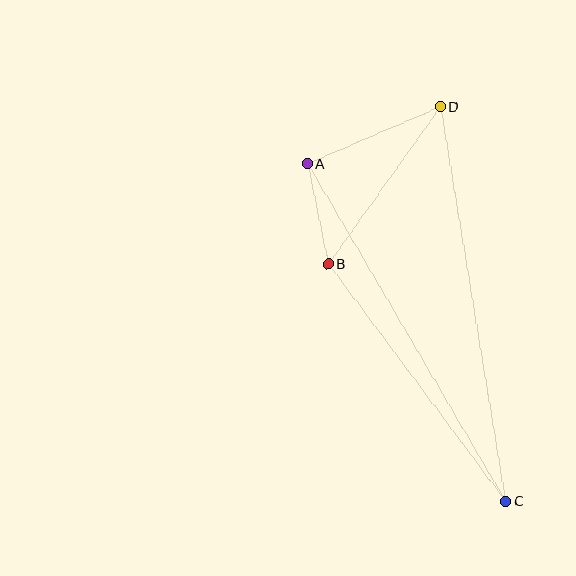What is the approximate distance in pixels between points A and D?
The distance between A and D is approximately 145 pixels.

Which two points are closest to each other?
Points A and B are closest to each other.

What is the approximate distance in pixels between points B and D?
The distance between B and D is approximately 193 pixels.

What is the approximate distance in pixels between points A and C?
The distance between A and C is approximately 392 pixels.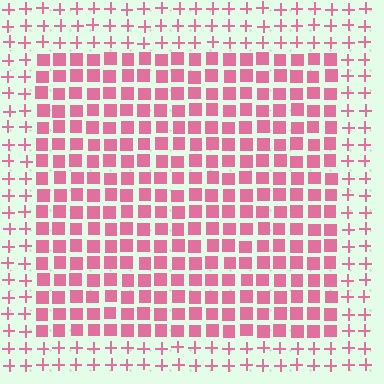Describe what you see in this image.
The image is filled with small pink elements arranged in a uniform grid. A rectangle-shaped region contains squares, while the surrounding area contains plus signs. The boundary is defined purely by the change in element shape.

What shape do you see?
I see a rectangle.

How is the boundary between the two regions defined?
The boundary is defined by a change in element shape: squares inside vs. plus signs outside. All elements share the same color and spacing.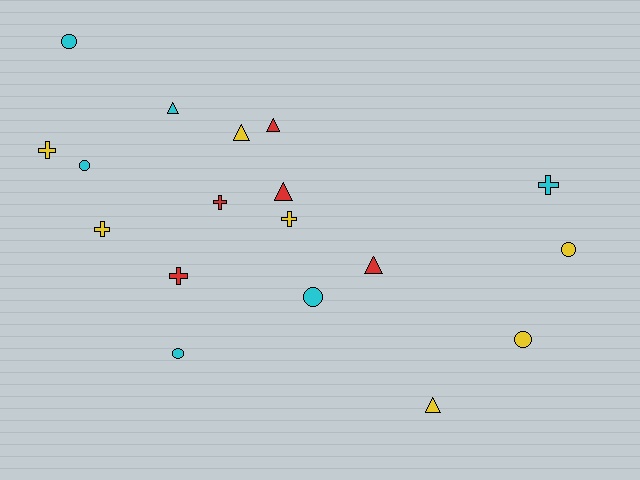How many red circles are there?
There are no red circles.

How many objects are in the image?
There are 18 objects.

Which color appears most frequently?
Yellow, with 7 objects.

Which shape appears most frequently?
Cross, with 6 objects.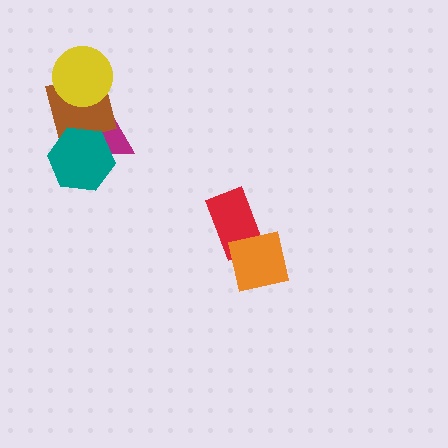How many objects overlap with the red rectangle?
1 object overlaps with the red rectangle.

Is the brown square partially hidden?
Yes, it is partially covered by another shape.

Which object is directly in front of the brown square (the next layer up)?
The yellow circle is directly in front of the brown square.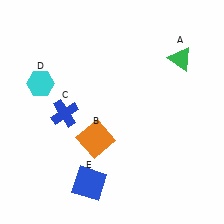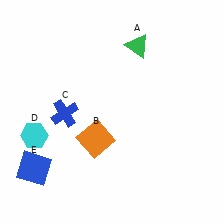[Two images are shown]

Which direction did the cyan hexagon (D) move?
The cyan hexagon (D) moved down.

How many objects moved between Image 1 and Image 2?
3 objects moved between the two images.